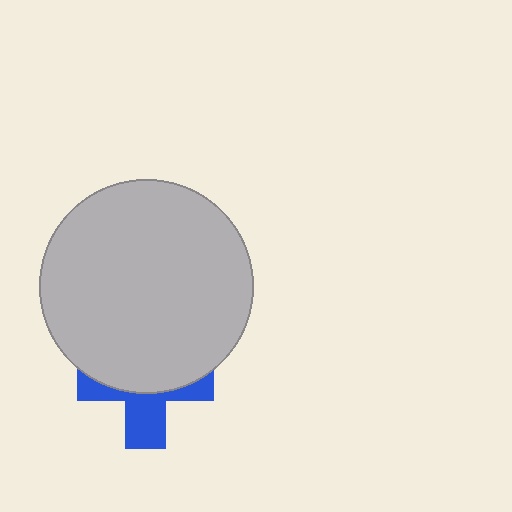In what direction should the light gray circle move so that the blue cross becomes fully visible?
The light gray circle should move up. That is the shortest direction to clear the overlap and leave the blue cross fully visible.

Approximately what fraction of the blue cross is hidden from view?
Roughly 58% of the blue cross is hidden behind the light gray circle.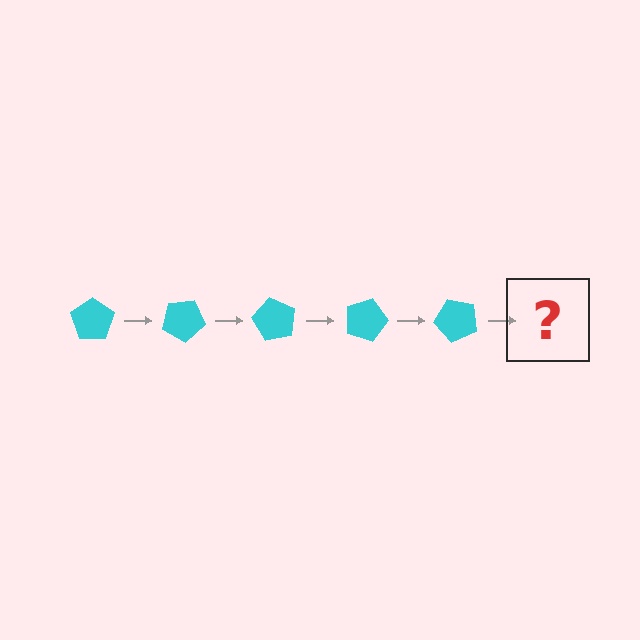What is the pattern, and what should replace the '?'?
The pattern is that the pentagon rotates 30 degrees each step. The '?' should be a cyan pentagon rotated 150 degrees.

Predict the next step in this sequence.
The next step is a cyan pentagon rotated 150 degrees.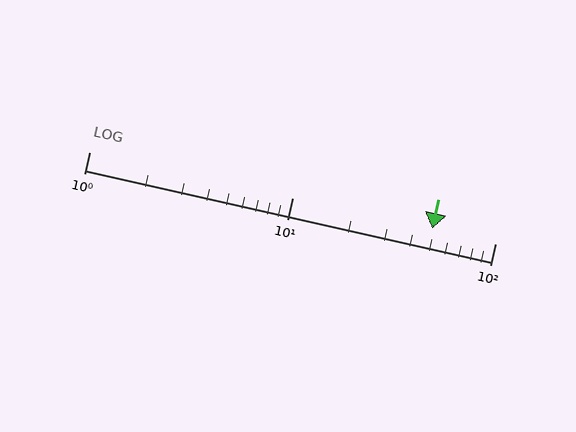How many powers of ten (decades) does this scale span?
The scale spans 2 decades, from 1 to 100.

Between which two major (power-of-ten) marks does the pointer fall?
The pointer is between 10 and 100.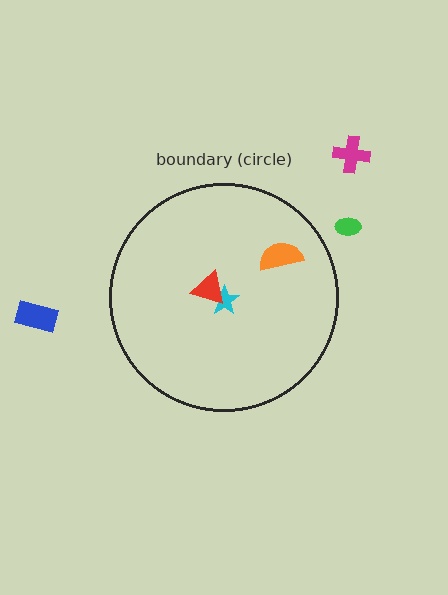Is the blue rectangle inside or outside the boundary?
Outside.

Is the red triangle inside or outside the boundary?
Inside.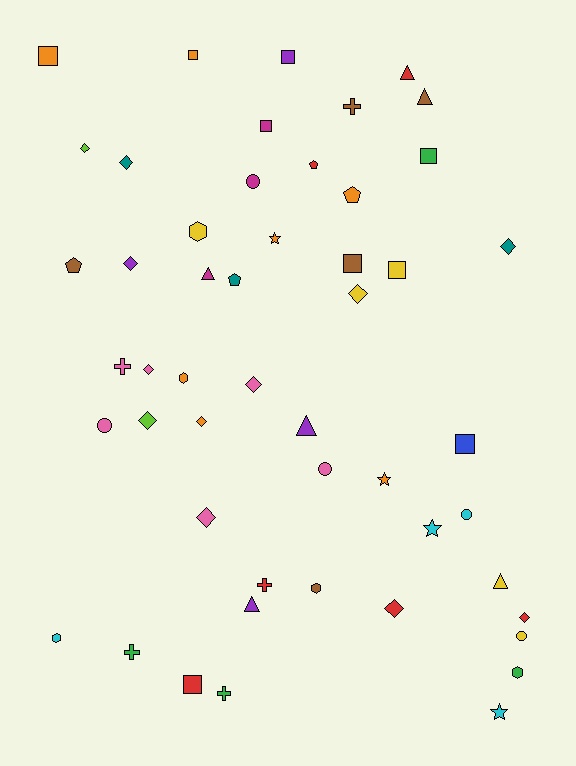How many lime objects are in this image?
There are 2 lime objects.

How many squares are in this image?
There are 9 squares.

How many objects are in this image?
There are 50 objects.